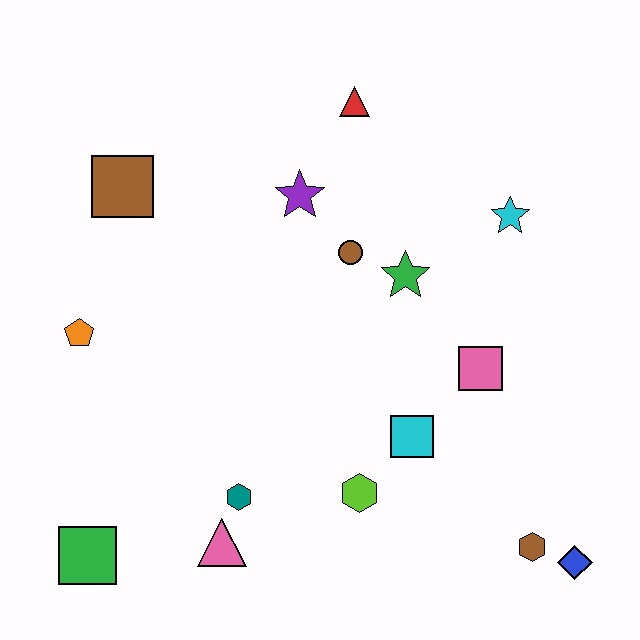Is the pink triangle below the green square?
No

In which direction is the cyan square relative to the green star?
The cyan square is below the green star.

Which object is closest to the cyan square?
The lime hexagon is closest to the cyan square.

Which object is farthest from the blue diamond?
The brown square is farthest from the blue diamond.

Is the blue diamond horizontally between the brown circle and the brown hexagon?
No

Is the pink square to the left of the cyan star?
Yes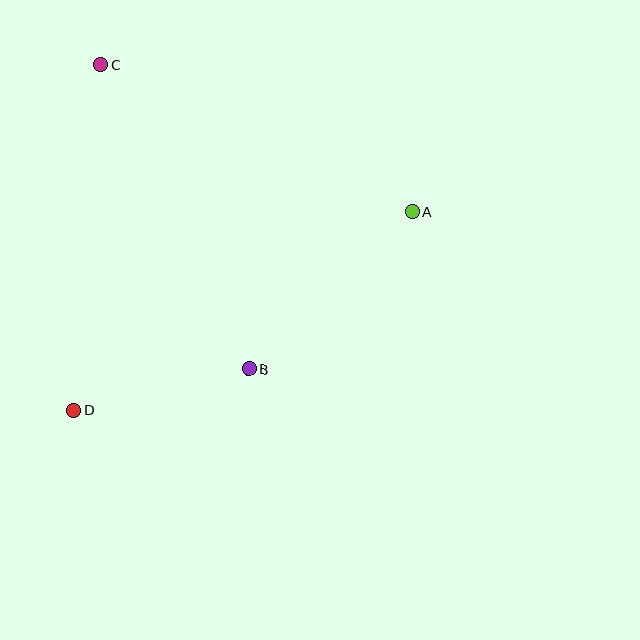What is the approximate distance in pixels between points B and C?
The distance between B and C is approximately 338 pixels.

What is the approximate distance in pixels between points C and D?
The distance between C and D is approximately 347 pixels.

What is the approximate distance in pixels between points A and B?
The distance between A and B is approximately 227 pixels.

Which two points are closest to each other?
Points B and D are closest to each other.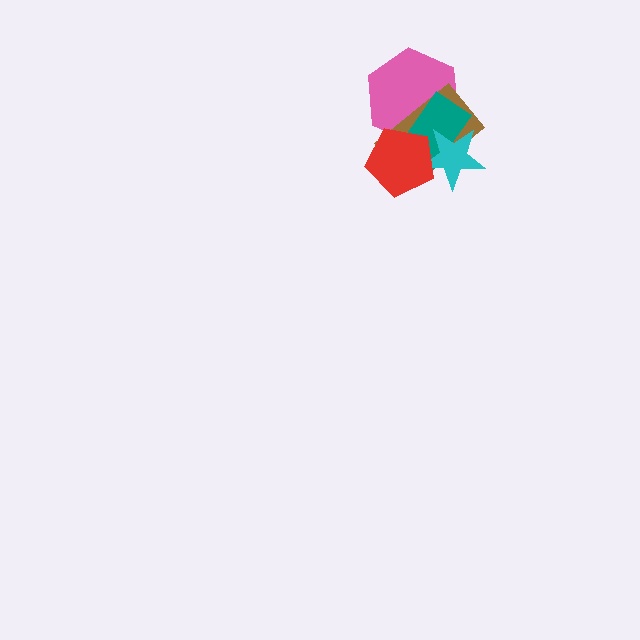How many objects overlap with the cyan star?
4 objects overlap with the cyan star.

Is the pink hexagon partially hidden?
Yes, it is partially covered by another shape.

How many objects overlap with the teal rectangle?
4 objects overlap with the teal rectangle.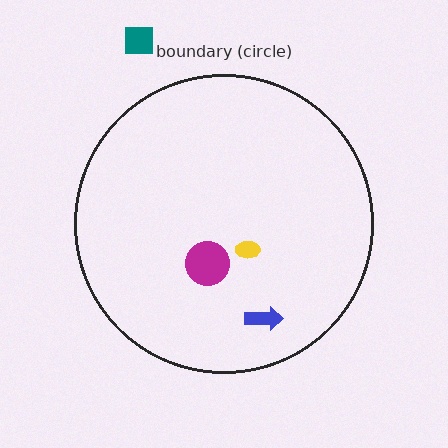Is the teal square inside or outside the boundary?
Outside.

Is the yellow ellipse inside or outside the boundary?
Inside.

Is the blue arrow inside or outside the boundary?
Inside.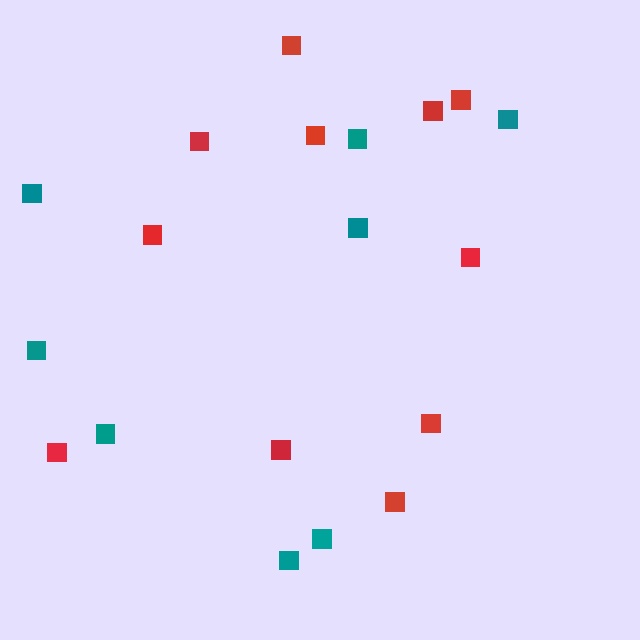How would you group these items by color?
There are 2 groups: one group of teal squares (8) and one group of red squares (11).